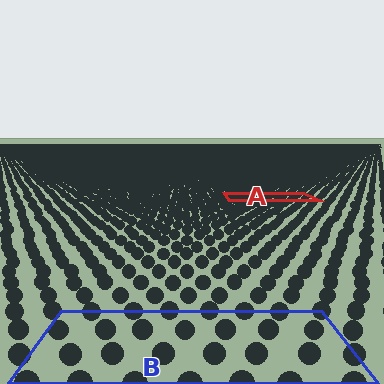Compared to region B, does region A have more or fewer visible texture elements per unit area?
Region A has more texture elements per unit area — they are packed more densely because it is farther away.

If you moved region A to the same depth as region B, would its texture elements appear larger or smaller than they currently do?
They would appear larger. At a closer depth, the same texture elements are projected at a bigger on-screen size.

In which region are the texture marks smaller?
The texture marks are smaller in region A, because it is farther away.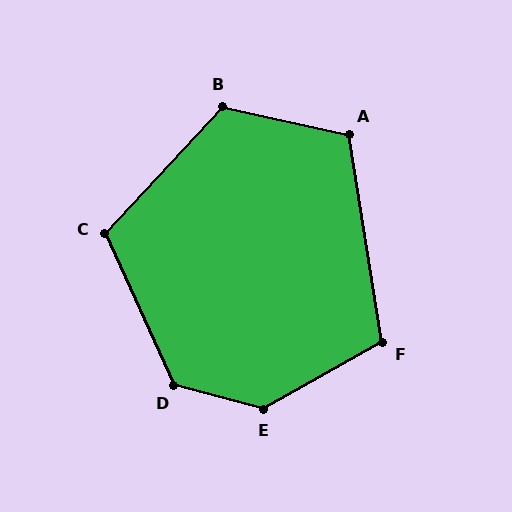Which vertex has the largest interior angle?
E, at approximately 136 degrees.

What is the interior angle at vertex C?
Approximately 112 degrees (obtuse).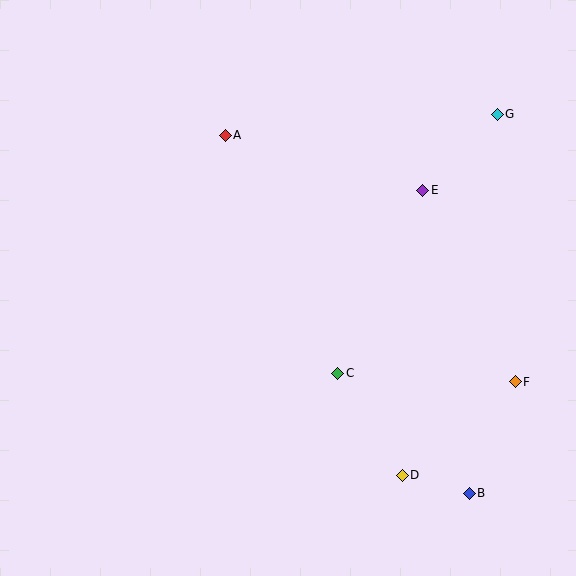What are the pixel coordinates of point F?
Point F is at (515, 382).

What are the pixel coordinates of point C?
Point C is at (338, 373).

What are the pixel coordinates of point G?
Point G is at (497, 114).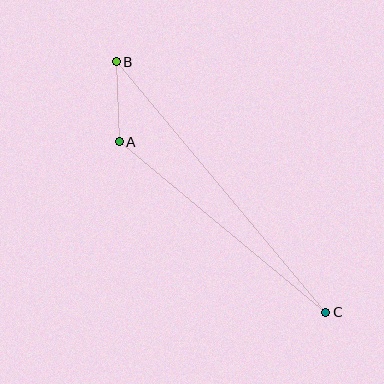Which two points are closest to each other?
Points A and B are closest to each other.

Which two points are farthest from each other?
Points B and C are farthest from each other.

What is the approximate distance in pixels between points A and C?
The distance between A and C is approximately 268 pixels.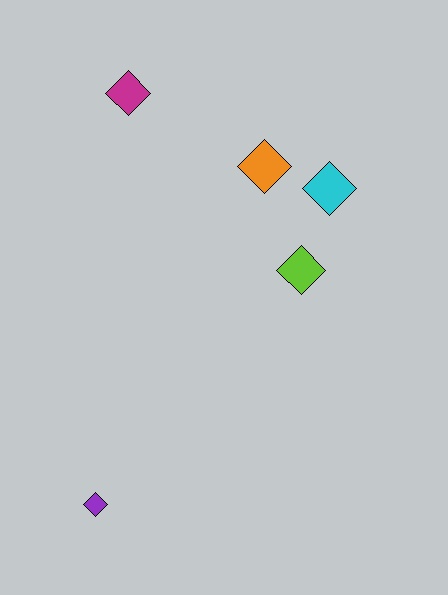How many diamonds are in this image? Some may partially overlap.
There are 5 diamonds.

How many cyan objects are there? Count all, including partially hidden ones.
There is 1 cyan object.